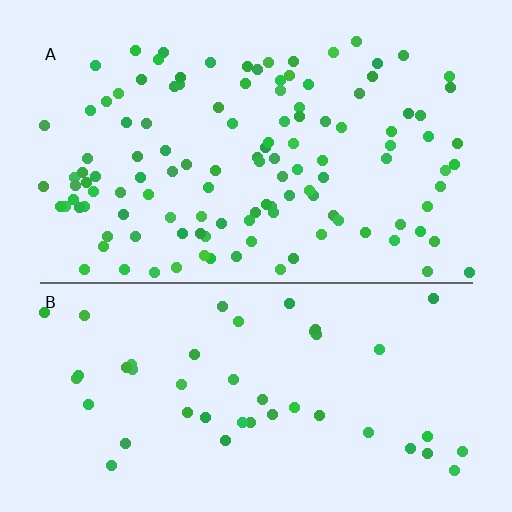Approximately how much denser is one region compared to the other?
Approximately 2.6× — region A over region B.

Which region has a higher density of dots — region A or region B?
A (the top).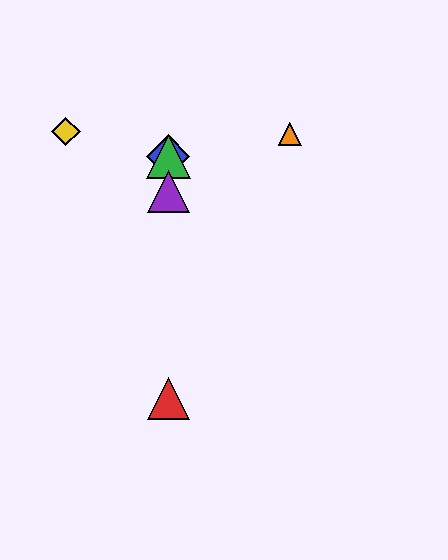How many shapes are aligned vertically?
4 shapes (the red triangle, the blue diamond, the green triangle, the purple triangle) are aligned vertically.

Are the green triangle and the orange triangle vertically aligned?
No, the green triangle is at x≈168 and the orange triangle is at x≈290.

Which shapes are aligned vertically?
The red triangle, the blue diamond, the green triangle, the purple triangle are aligned vertically.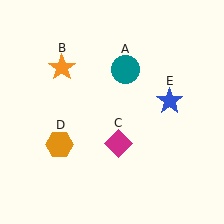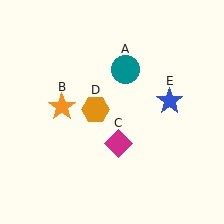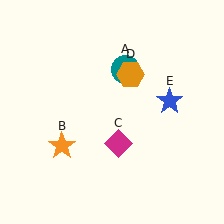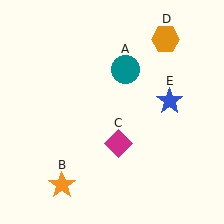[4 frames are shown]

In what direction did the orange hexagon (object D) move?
The orange hexagon (object D) moved up and to the right.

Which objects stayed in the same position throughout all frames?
Teal circle (object A) and magenta diamond (object C) and blue star (object E) remained stationary.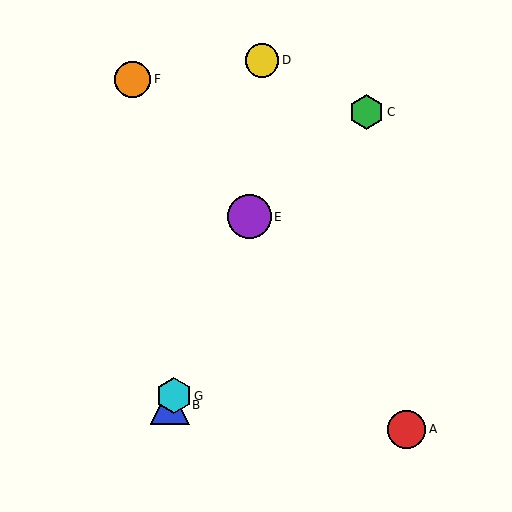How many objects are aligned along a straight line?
3 objects (B, E, G) are aligned along a straight line.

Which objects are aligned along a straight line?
Objects B, E, G are aligned along a straight line.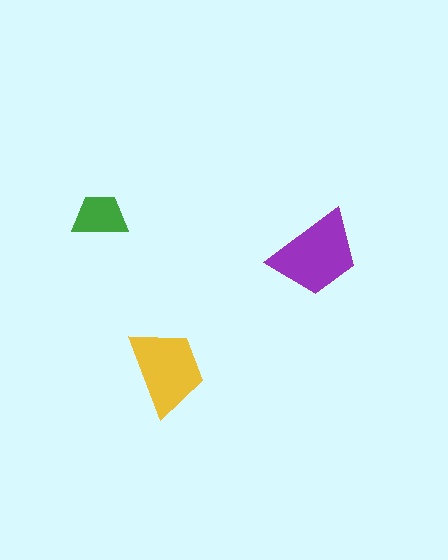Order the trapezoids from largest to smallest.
the purple one, the yellow one, the green one.